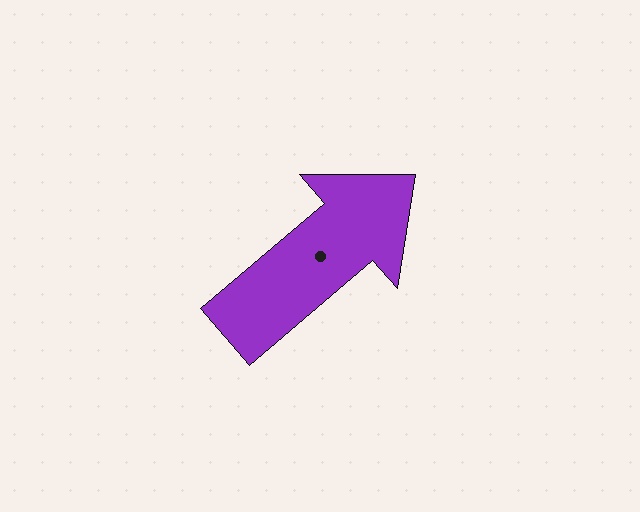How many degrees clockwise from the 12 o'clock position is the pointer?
Approximately 50 degrees.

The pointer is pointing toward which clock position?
Roughly 2 o'clock.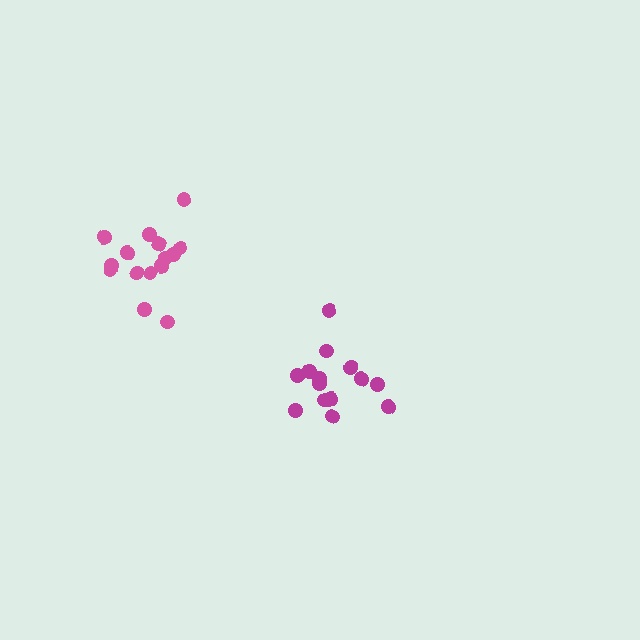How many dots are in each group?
Group 1: 15 dots, Group 2: 15 dots (30 total).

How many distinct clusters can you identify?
There are 2 distinct clusters.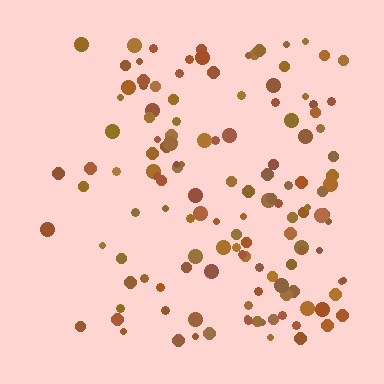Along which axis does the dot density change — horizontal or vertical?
Horizontal.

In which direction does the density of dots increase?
From left to right, with the right side densest.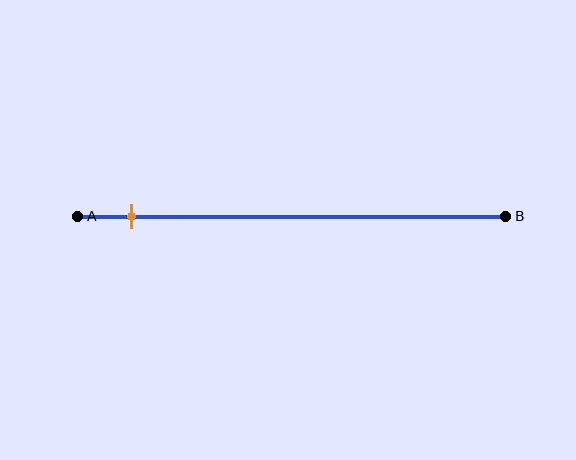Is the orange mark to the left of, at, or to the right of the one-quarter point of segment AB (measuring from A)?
The orange mark is to the left of the one-quarter point of segment AB.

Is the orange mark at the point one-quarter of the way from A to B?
No, the mark is at about 15% from A, not at the 25% one-quarter point.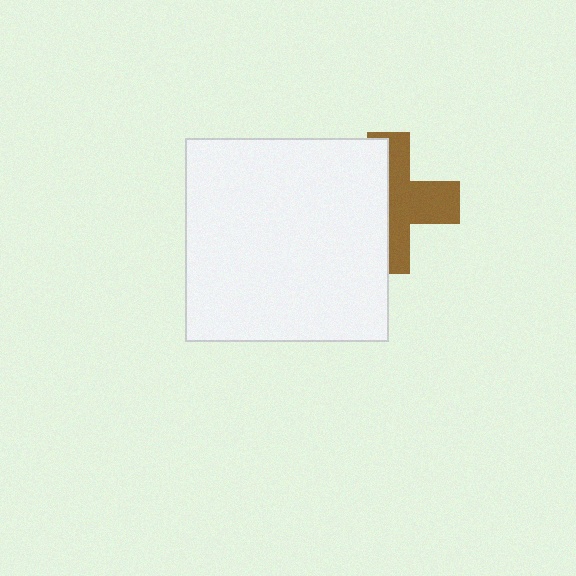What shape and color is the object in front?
The object in front is a white square.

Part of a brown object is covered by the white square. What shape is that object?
It is a cross.